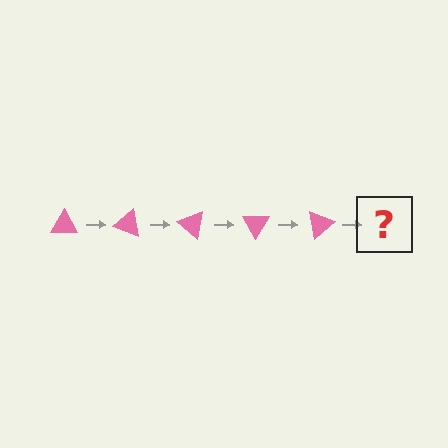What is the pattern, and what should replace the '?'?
The pattern is that the triangle rotates 20 degrees each step. The '?' should be a pink triangle rotated 100 degrees.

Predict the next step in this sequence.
The next step is a pink triangle rotated 100 degrees.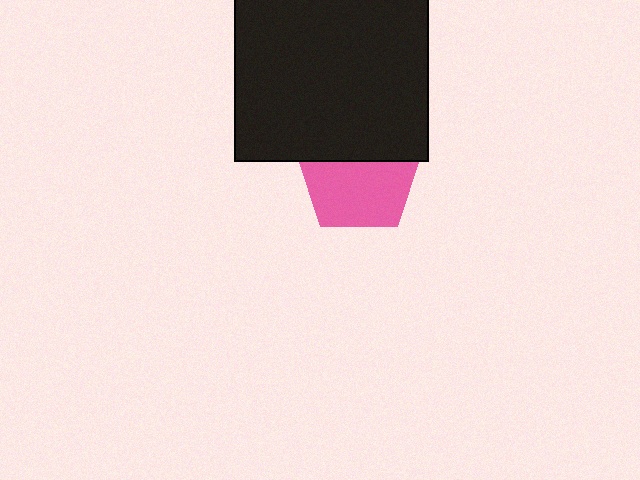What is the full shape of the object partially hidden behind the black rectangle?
The partially hidden object is a pink pentagon.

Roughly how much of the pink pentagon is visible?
About half of it is visible (roughly 63%).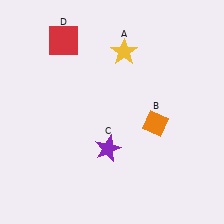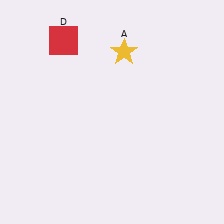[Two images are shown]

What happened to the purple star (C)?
The purple star (C) was removed in Image 2. It was in the bottom-left area of Image 1.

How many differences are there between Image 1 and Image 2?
There are 2 differences between the two images.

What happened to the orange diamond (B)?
The orange diamond (B) was removed in Image 2. It was in the bottom-right area of Image 1.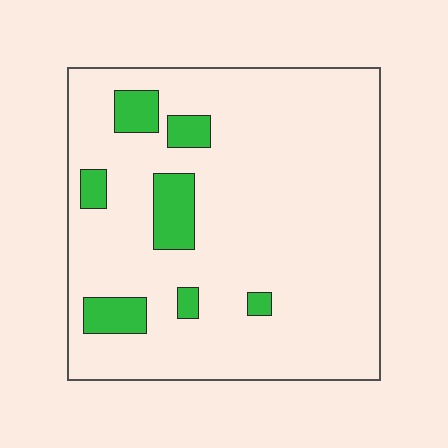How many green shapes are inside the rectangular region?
7.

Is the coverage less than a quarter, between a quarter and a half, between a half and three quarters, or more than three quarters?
Less than a quarter.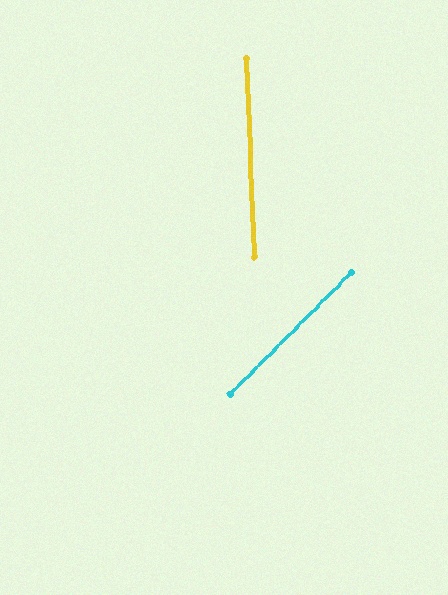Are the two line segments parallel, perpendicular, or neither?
Neither parallel nor perpendicular — they differ by about 47°.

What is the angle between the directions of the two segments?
Approximately 47 degrees.